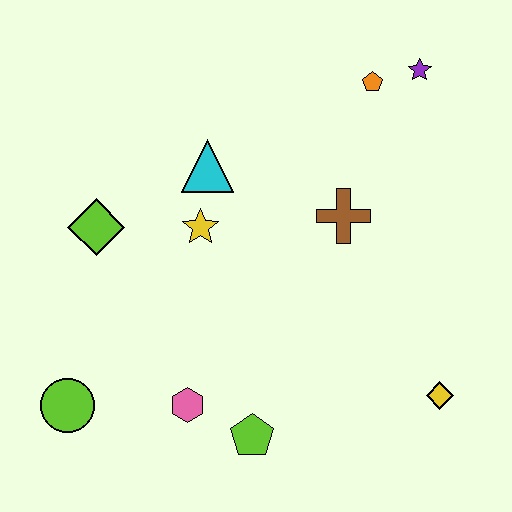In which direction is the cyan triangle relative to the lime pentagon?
The cyan triangle is above the lime pentagon.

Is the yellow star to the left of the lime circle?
No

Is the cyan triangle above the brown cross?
Yes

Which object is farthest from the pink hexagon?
The purple star is farthest from the pink hexagon.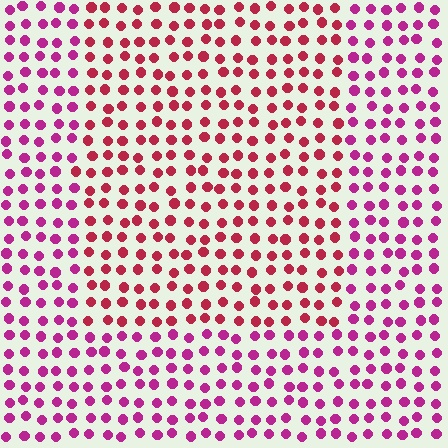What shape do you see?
I see a rectangle.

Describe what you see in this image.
The image is filled with small magenta elements in a uniform arrangement. A rectangle-shaped region is visible where the elements are tinted to a slightly different hue, forming a subtle color boundary.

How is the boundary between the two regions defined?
The boundary is defined purely by a slight shift in hue (about 31 degrees). Spacing, size, and orientation are identical on both sides.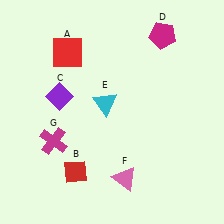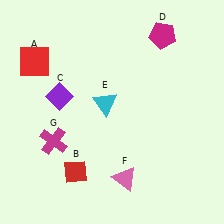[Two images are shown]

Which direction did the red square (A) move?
The red square (A) moved left.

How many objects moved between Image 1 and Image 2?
1 object moved between the two images.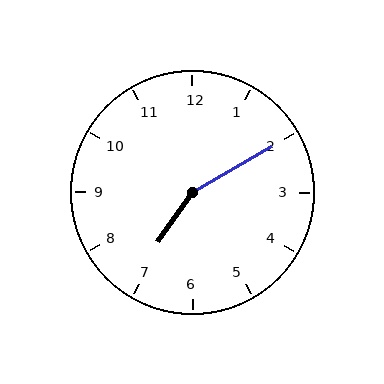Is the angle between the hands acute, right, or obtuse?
It is obtuse.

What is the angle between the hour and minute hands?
Approximately 155 degrees.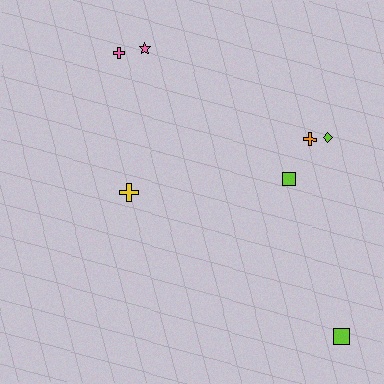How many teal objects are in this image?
There are no teal objects.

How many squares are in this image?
There are 2 squares.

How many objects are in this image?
There are 7 objects.